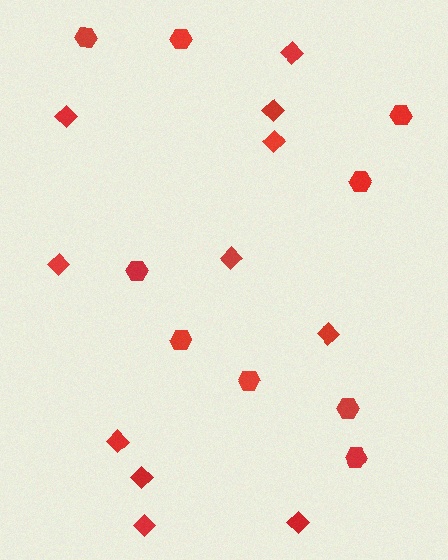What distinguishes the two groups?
There are 2 groups: one group of diamonds (11) and one group of hexagons (9).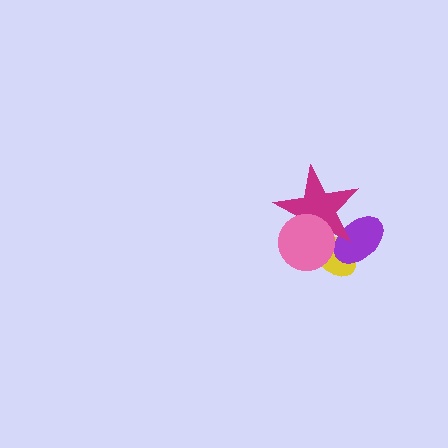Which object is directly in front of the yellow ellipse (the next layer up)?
The purple ellipse is directly in front of the yellow ellipse.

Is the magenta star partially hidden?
Yes, it is partially covered by another shape.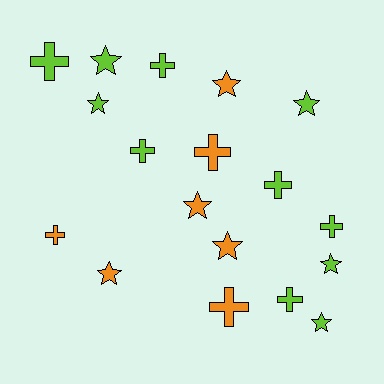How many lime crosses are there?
There are 6 lime crosses.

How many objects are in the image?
There are 18 objects.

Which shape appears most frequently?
Cross, with 9 objects.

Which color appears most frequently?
Lime, with 11 objects.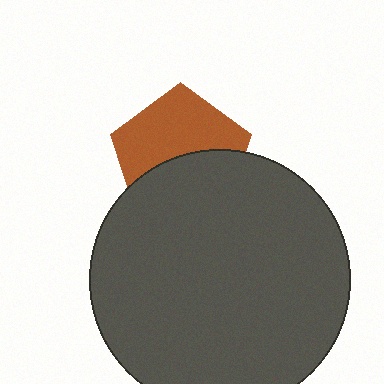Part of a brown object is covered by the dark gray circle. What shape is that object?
It is a pentagon.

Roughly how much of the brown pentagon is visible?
About half of it is visible (roughly 54%).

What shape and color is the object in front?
The object in front is a dark gray circle.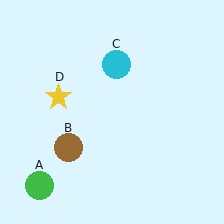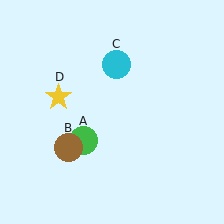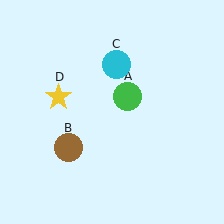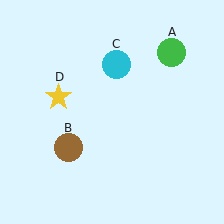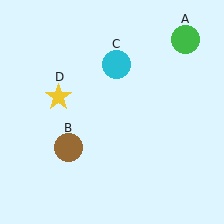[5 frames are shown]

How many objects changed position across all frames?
1 object changed position: green circle (object A).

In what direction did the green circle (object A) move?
The green circle (object A) moved up and to the right.